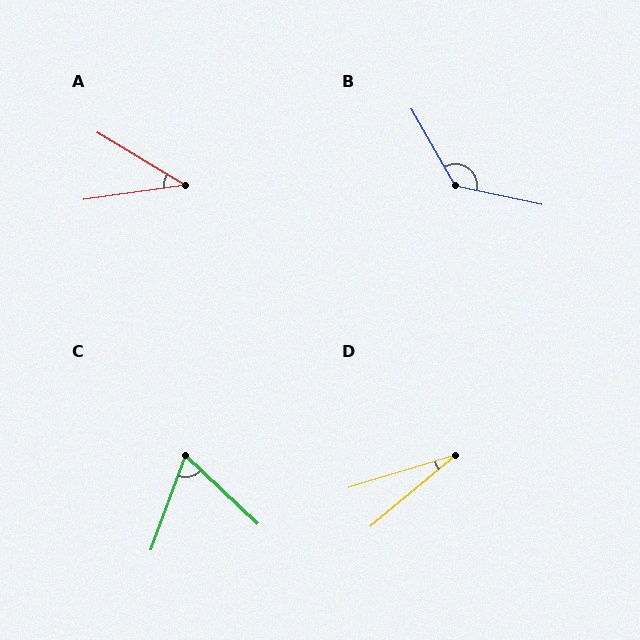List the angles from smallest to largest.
D (23°), A (39°), C (66°), B (131°).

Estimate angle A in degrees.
Approximately 39 degrees.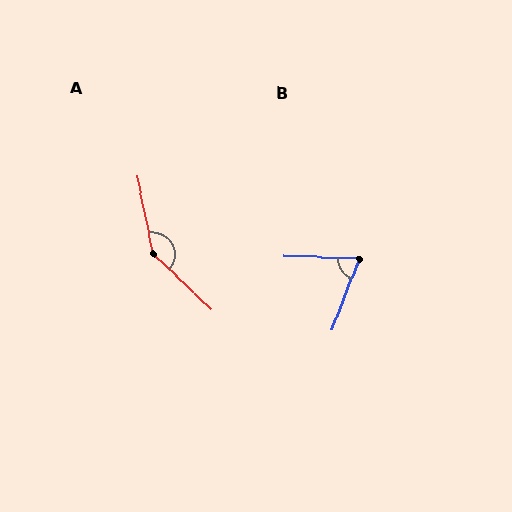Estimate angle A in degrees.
Approximately 145 degrees.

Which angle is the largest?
A, at approximately 145 degrees.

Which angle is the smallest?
B, at approximately 72 degrees.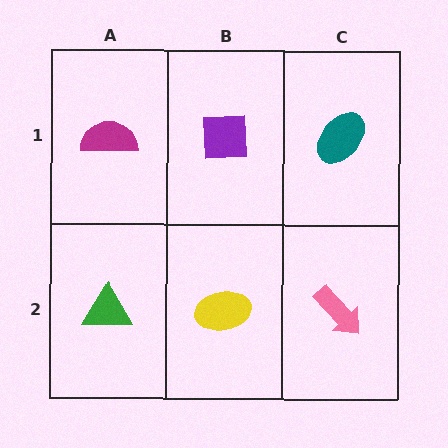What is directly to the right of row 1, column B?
A teal ellipse.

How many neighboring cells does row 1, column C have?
2.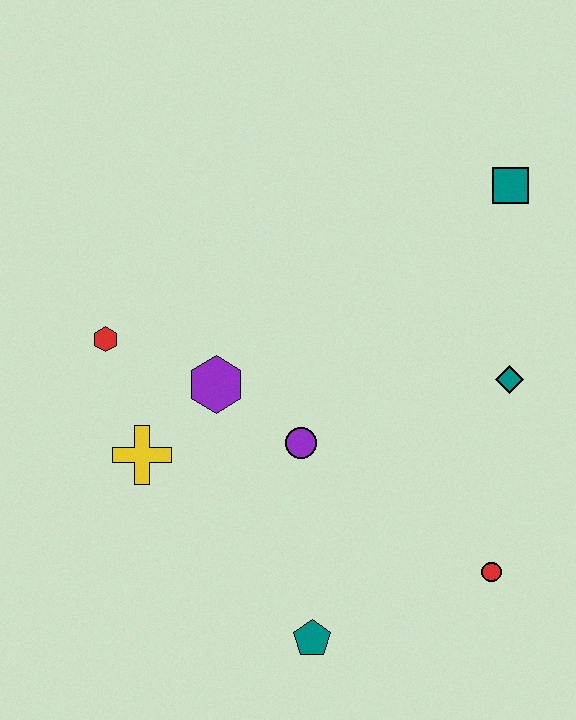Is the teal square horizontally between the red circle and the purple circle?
No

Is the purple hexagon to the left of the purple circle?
Yes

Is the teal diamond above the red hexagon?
No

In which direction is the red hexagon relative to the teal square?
The red hexagon is to the left of the teal square.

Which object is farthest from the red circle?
The red hexagon is farthest from the red circle.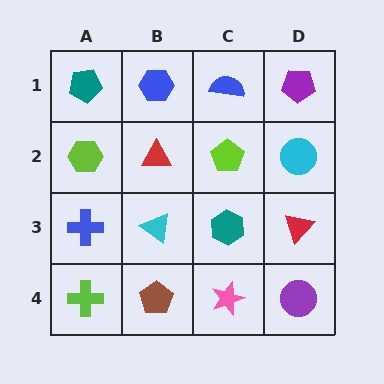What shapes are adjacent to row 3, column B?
A red triangle (row 2, column B), a brown pentagon (row 4, column B), a blue cross (row 3, column A), a teal hexagon (row 3, column C).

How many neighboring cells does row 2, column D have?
3.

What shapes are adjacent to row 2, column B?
A blue hexagon (row 1, column B), a cyan triangle (row 3, column B), a lime hexagon (row 2, column A), a lime pentagon (row 2, column C).